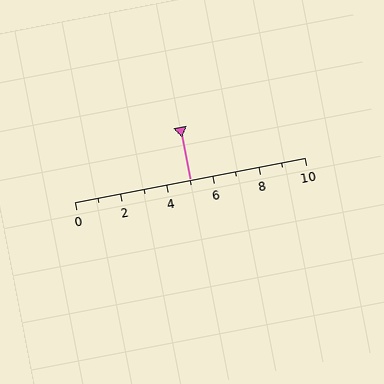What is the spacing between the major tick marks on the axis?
The major ticks are spaced 2 apart.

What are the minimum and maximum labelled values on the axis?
The axis runs from 0 to 10.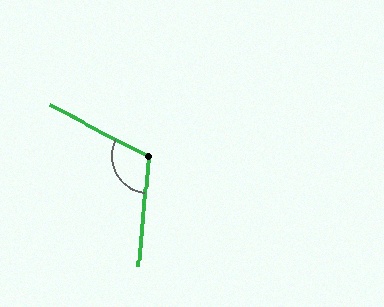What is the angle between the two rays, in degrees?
Approximately 112 degrees.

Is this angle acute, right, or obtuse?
It is obtuse.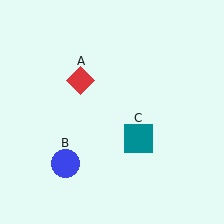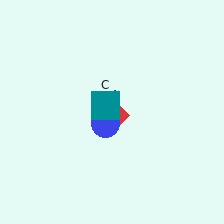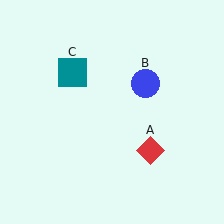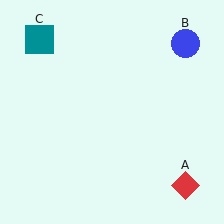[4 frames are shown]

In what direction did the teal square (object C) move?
The teal square (object C) moved up and to the left.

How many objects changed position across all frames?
3 objects changed position: red diamond (object A), blue circle (object B), teal square (object C).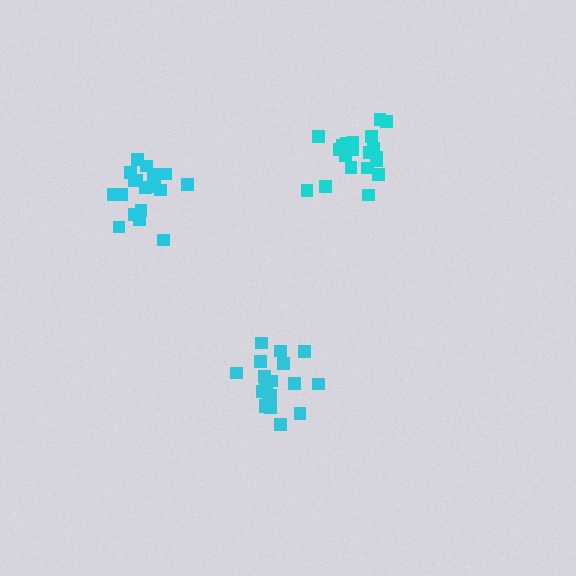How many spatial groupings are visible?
There are 3 spatial groupings.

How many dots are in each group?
Group 1: 18 dots, Group 2: 21 dots, Group 3: 20 dots (59 total).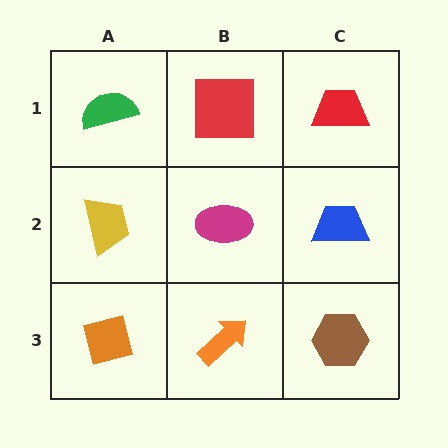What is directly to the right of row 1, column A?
A red square.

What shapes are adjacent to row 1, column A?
A yellow trapezoid (row 2, column A), a red square (row 1, column B).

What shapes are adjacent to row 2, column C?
A red trapezoid (row 1, column C), a brown hexagon (row 3, column C), a magenta ellipse (row 2, column B).